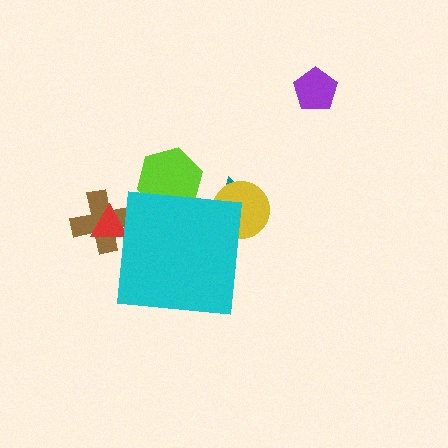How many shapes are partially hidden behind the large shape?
5 shapes are partially hidden.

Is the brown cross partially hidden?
Yes, the brown cross is partially hidden behind the cyan square.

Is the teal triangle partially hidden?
Yes, the teal triangle is partially hidden behind the cyan square.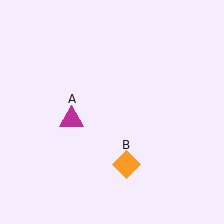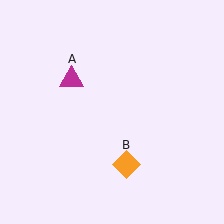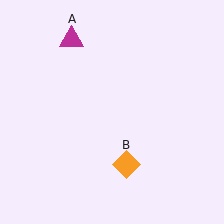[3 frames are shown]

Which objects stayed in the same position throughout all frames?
Orange diamond (object B) remained stationary.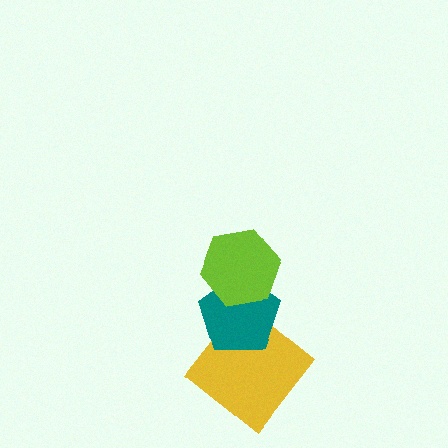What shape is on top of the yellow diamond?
The teal pentagon is on top of the yellow diamond.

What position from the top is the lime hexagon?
The lime hexagon is 1st from the top.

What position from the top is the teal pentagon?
The teal pentagon is 2nd from the top.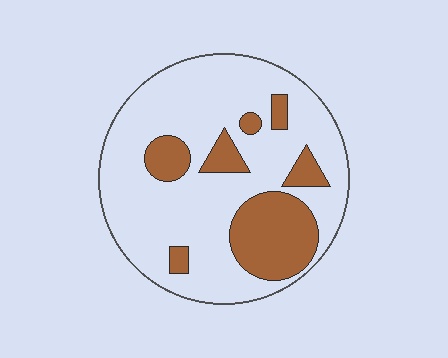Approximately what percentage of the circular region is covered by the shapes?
Approximately 25%.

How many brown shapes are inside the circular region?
7.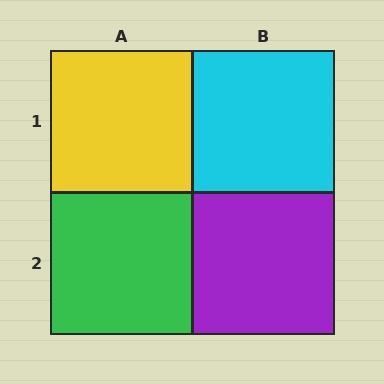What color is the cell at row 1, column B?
Cyan.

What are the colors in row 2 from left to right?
Green, purple.